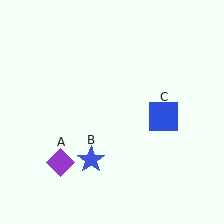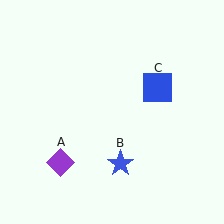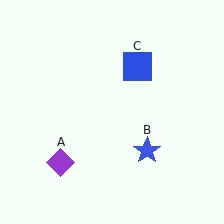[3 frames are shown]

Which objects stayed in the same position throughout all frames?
Purple diamond (object A) remained stationary.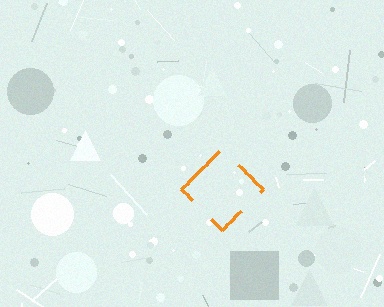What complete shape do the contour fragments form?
The contour fragments form a diamond.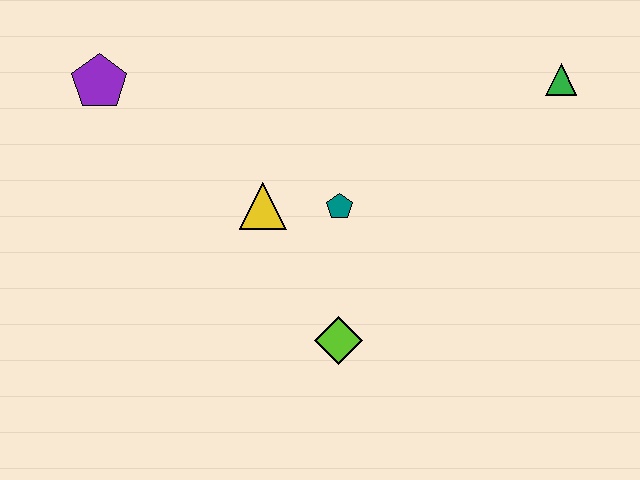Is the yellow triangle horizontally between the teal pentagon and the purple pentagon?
Yes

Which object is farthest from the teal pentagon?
The purple pentagon is farthest from the teal pentagon.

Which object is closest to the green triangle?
The teal pentagon is closest to the green triangle.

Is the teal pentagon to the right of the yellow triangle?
Yes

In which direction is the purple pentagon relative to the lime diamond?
The purple pentagon is above the lime diamond.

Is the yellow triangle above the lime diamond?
Yes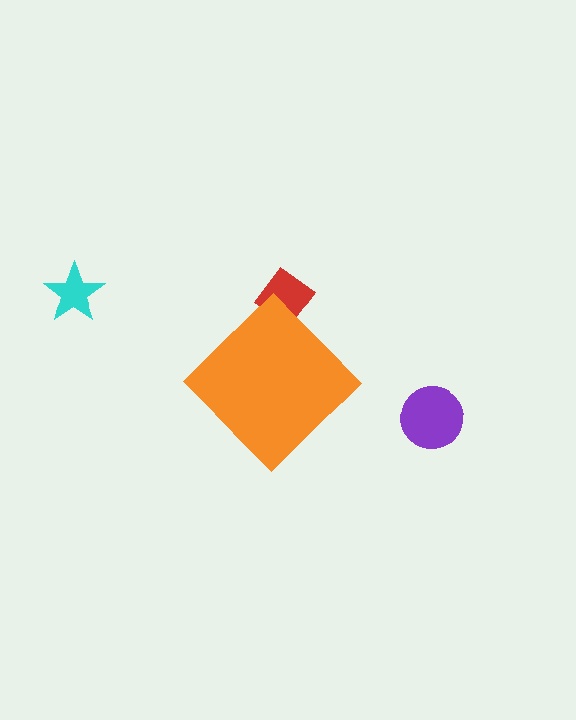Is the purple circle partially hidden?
No, the purple circle is fully visible.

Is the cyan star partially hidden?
No, the cyan star is fully visible.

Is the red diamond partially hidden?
Yes, the red diamond is partially hidden behind the orange diamond.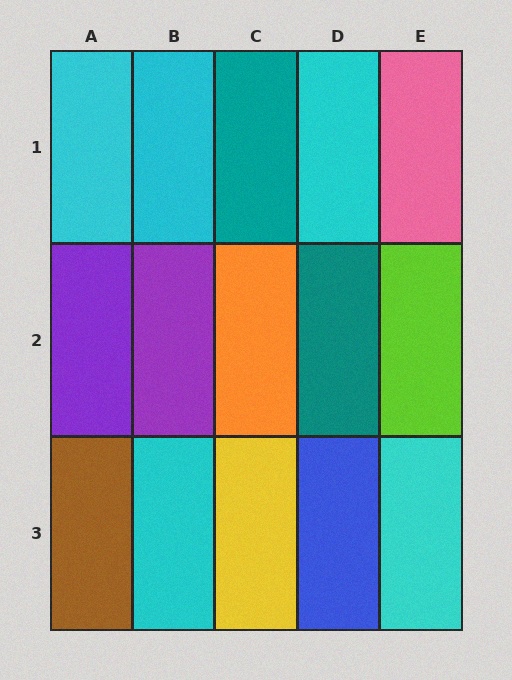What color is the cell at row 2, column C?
Orange.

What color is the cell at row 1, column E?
Pink.